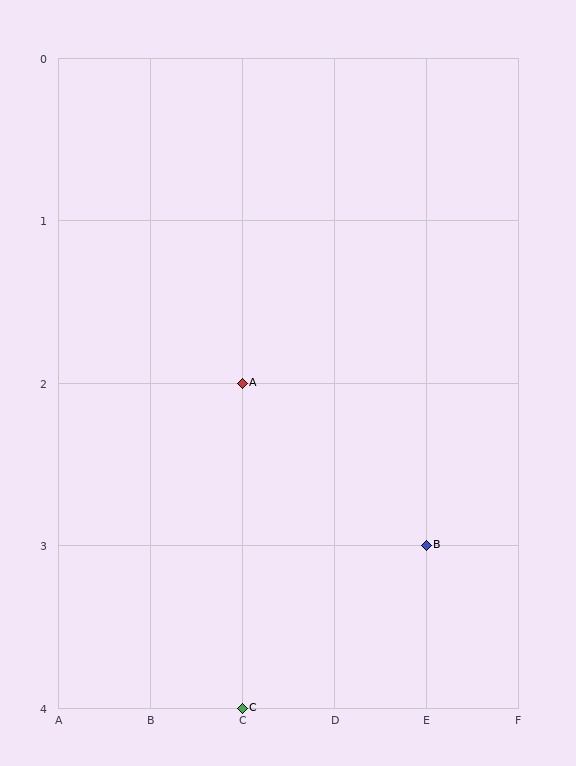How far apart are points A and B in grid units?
Points A and B are 2 columns and 1 row apart (about 2.2 grid units diagonally).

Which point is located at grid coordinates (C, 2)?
Point A is at (C, 2).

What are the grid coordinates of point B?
Point B is at grid coordinates (E, 3).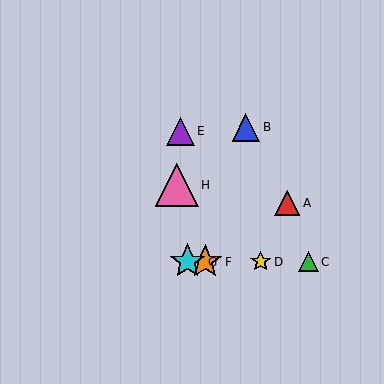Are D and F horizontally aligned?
Yes, both are at y≈262.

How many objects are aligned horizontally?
4 objects (C, D, F, G) are aligned horizontally.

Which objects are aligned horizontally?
Objects C, D, F, G are aligned horizontally.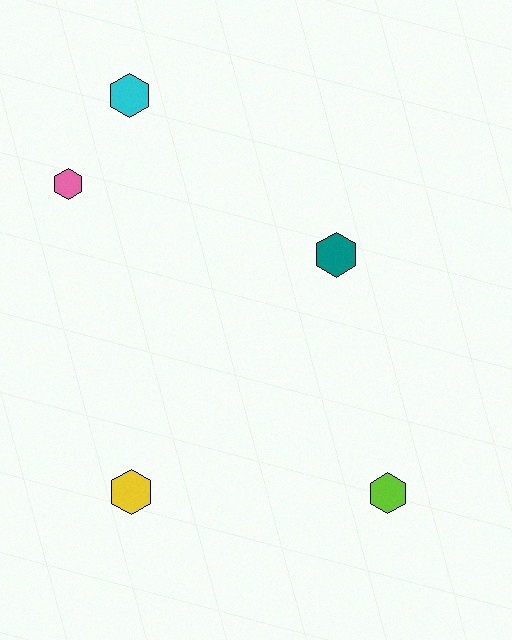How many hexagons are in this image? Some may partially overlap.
There are 5 hexagons.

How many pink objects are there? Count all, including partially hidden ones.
There is 1 pink object.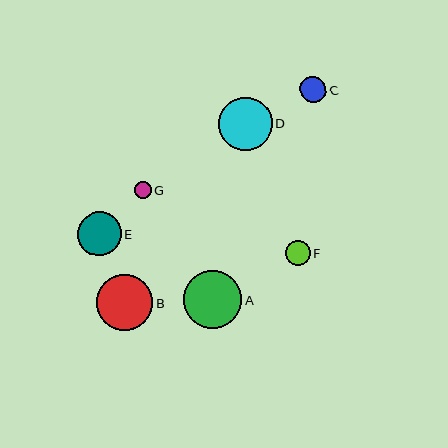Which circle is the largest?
Circle A is the largest with a size of approximately 58 pixels.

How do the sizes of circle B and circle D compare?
Circle B and circle D are approximately the same size.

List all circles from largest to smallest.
From largest to smallest: A, B, D, E, C, F, G.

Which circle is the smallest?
Circle G is the smallest with a size of approximately 17 pixels.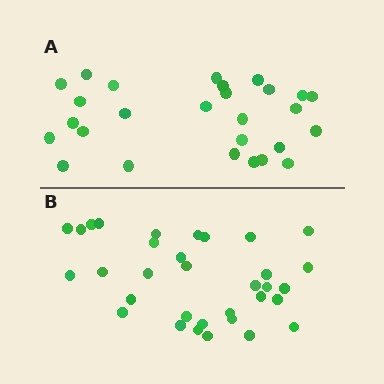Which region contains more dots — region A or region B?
Region B (the bottom region) has more dots.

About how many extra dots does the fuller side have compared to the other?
Region B has about 6 more dots than region A.